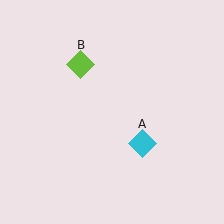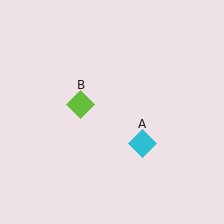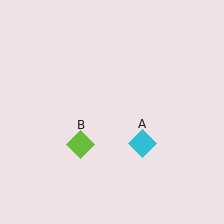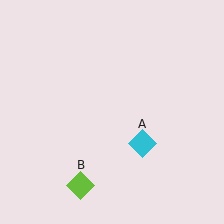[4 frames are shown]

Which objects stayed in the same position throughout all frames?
Cyan diamond (object A) remained stationary.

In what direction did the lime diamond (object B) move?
The lime diamond (object B) moved down.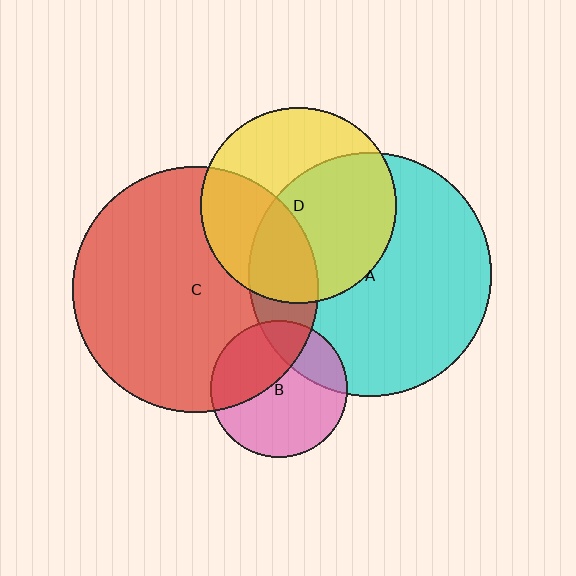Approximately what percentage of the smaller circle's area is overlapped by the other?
Approximately 55%.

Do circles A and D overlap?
Yes.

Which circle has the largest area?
Circle C (red).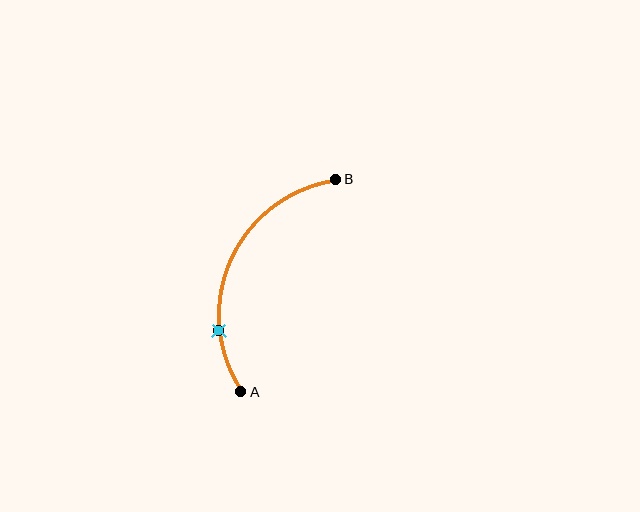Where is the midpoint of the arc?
The arc midpoint is the point on the curve farthest from the straight line joining A and B. It sits to the left of that line.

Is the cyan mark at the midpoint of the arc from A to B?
No. The cyan mark lies on the arc but is closer to endpoint A. The arc midpoint would be at the point on the curve equidistant along the arc from both A and B.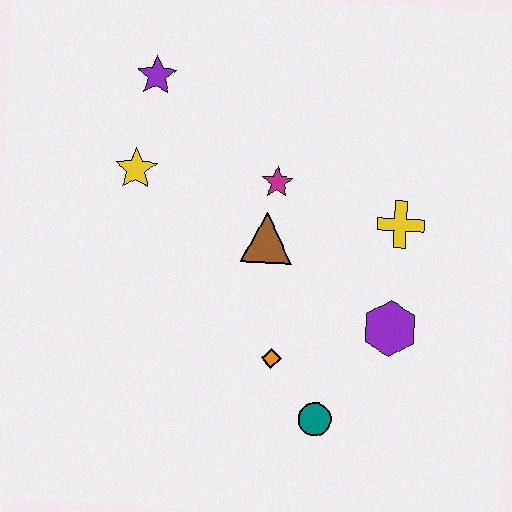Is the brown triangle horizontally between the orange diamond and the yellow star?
Yes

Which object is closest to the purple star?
The yellow star is closest to the purple star.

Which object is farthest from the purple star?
The teal circle is farthest from the purple star.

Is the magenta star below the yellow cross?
No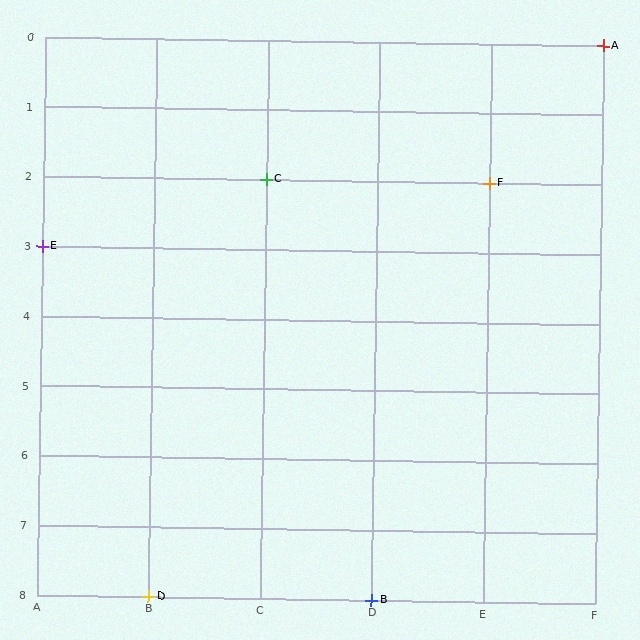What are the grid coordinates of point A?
Point A is at grid coordinates (F, 0).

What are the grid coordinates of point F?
Point F is at grid coordinates (E, 2).